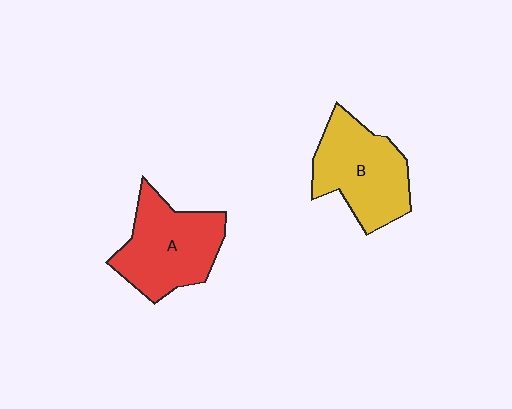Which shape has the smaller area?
Shape B (yellow).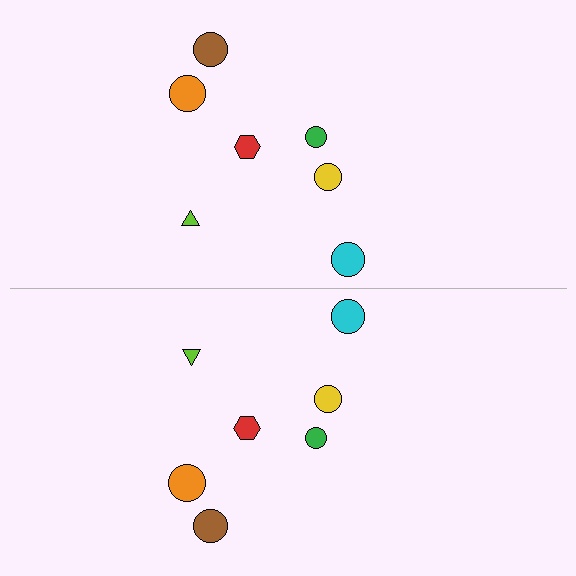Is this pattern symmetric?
Yes, this pattern has bilateral (reflection) symmetry.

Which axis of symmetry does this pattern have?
The pattern has a horizontal axis of symmetry running through the center of the image.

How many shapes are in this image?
There are 14 shapes in this image.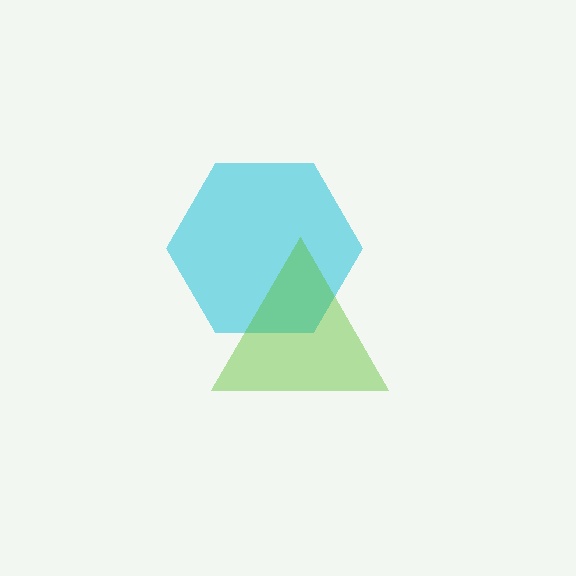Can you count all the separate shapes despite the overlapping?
Yes, there are 2 separate shapes.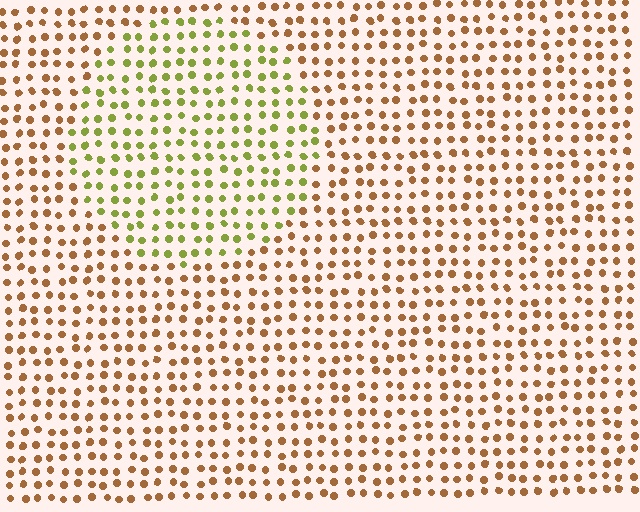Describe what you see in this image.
The image is filled with small brown elements in a uniform arrangement. A circle-shaped region is visible where the elements are tinted to a slightly different hue, forming a subtle color boundary.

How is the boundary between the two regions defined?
The boundary is defined purely by a slight shift in hue (about 50 degrees). Spacing, size, and orientation are identical on both sides.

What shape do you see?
I see a circle.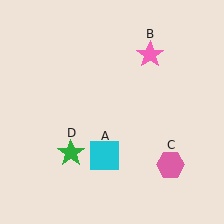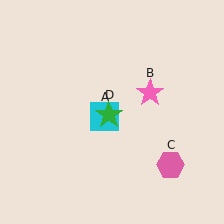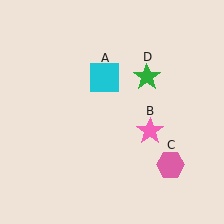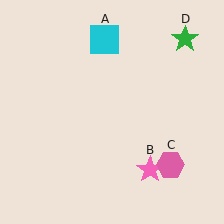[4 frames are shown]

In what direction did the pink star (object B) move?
The pink star (object B) moved down.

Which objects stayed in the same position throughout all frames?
Pink hexagon (object C) remained stationary.